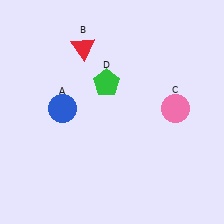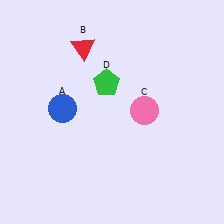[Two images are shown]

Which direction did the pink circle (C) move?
The pink circle (C) moved left.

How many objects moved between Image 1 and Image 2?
1 object moved between the two images.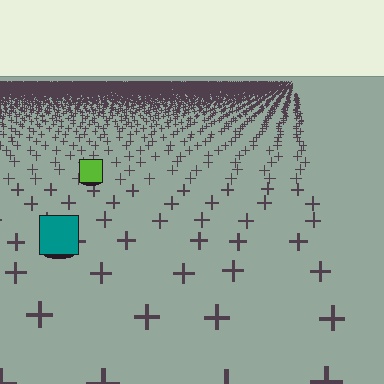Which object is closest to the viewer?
The teal square is closest. The texture marks near it are larger and more spread out.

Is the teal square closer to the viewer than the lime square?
Yes. The teal square is closer — you can tell from the texture gradient: the ground texture is coarser near it.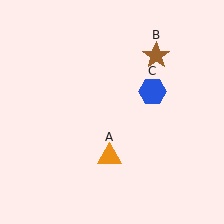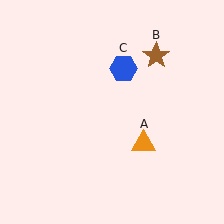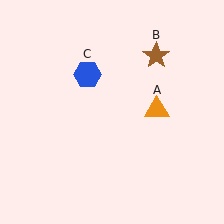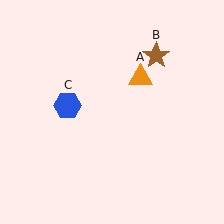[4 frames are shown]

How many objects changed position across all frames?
2 objects changed position: orange triangle (object A), blue hexagon (object C).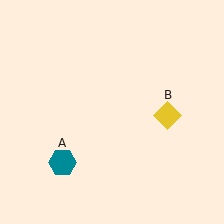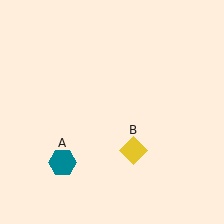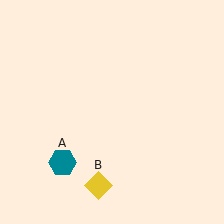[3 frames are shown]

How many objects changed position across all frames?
1 object changed position: yellow diamond (object B).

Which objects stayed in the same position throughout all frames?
Teal hexagon (object A) remained stationary.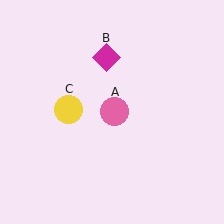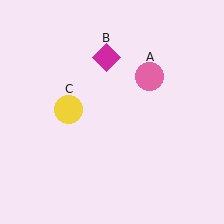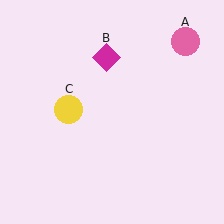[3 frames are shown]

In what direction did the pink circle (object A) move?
The pink circle (object A) moved up and to the right.